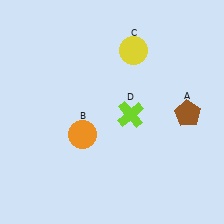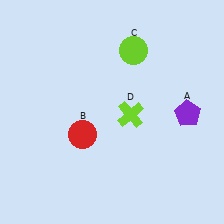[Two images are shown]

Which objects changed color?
A changed from brown to purple. B changed from orange to red. C changed from yellow to lime.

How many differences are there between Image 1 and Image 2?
There are 3 differences between the two images.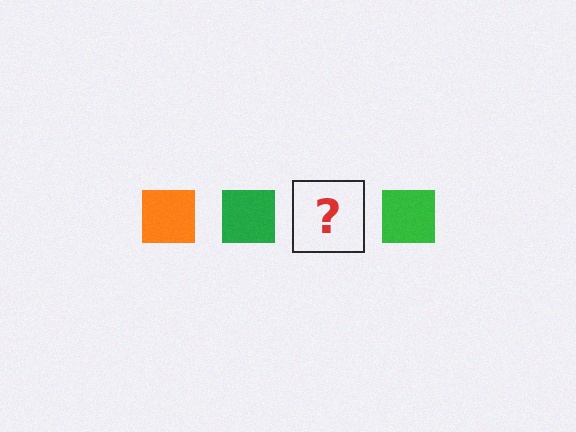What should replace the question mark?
The question mark should be replaced with an orange square.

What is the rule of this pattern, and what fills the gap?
The rule is that the pattern cycles through orange, green squares. The gap should be filled with an orange square.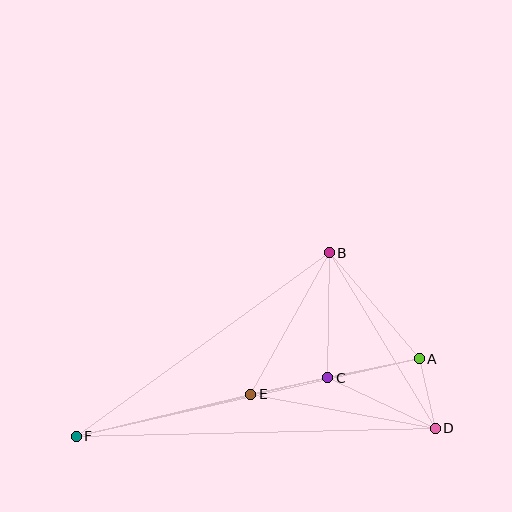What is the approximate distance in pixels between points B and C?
The distance between B and C is approximately 125 pixels.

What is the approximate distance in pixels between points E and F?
The distance between E and F is approximately 179 pixels.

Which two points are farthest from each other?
Points D and F are farthest from each other.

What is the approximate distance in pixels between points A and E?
The distance between A and E is approximately 172 pixels.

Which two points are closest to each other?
Points A and D are closest to each other.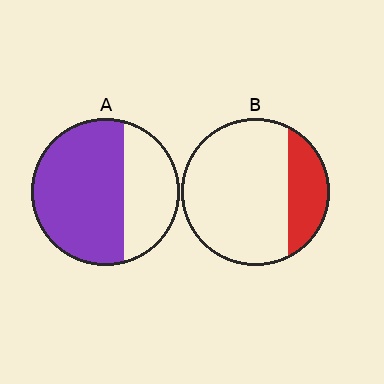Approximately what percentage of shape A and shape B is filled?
A is approximately 65% and B is approximately 25%.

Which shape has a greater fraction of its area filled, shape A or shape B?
Shape A.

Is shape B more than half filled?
No.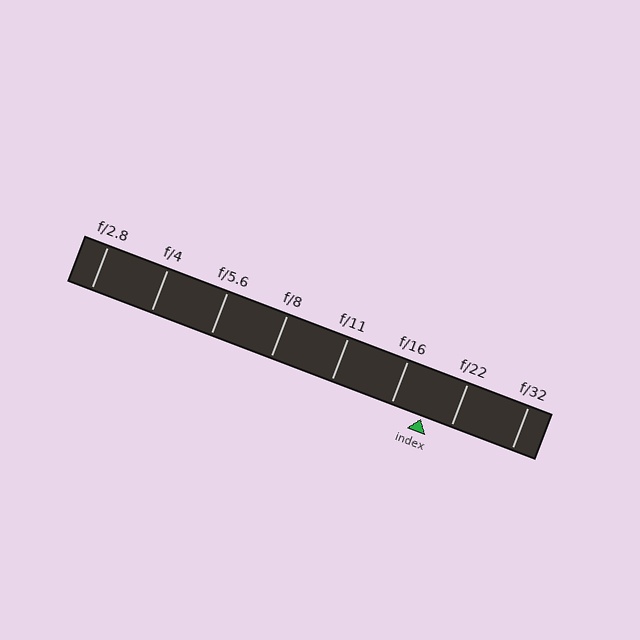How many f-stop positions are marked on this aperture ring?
There are 8 f-stop positions marked.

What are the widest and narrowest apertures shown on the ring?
The widest aperture shown is f/2.8 and the narrowest is f/32.